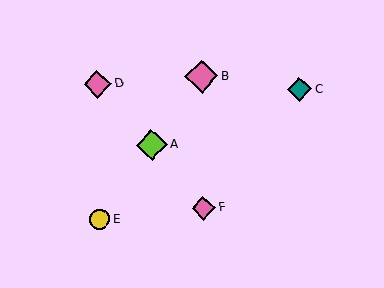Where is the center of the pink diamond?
The center of the pink diamond is at (203, 208).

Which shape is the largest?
The pink diamond (labeled B) is the largest.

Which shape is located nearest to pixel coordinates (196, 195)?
The pink diamond (labeled F) at (203, 208) is nearest to that location.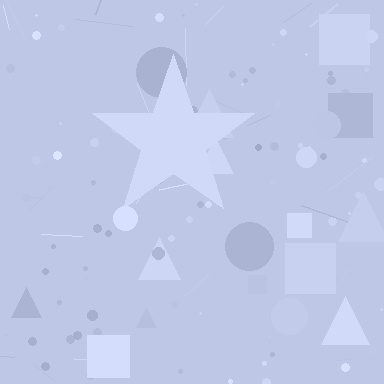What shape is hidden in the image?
A star is hidden in the image.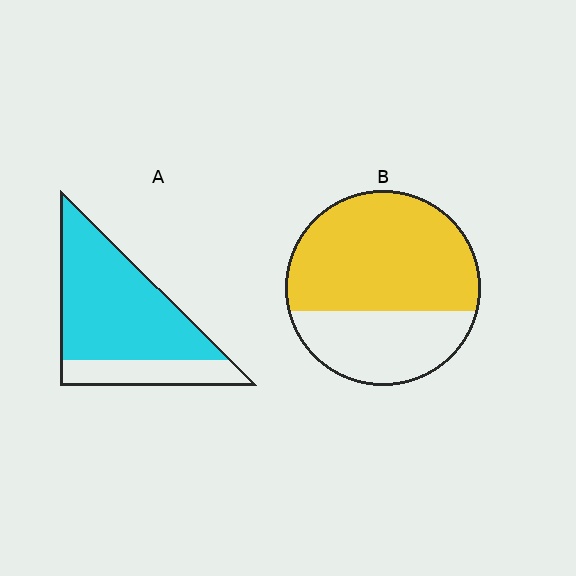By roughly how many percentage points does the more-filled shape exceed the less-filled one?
By roughly 10 percentage points (A over B).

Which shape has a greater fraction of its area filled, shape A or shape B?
Shape A.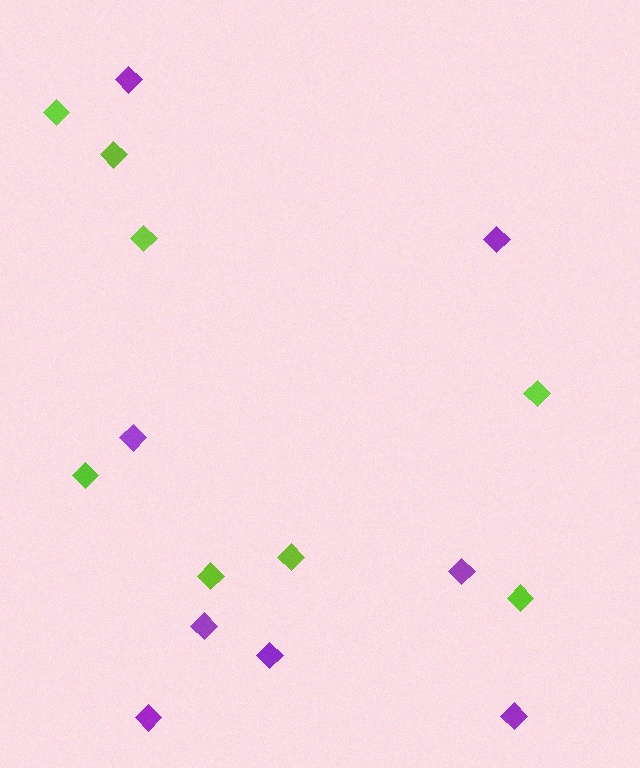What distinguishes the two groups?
There are 2 groups: one group of lime diamonds (8) and one group of purple diamonds (8).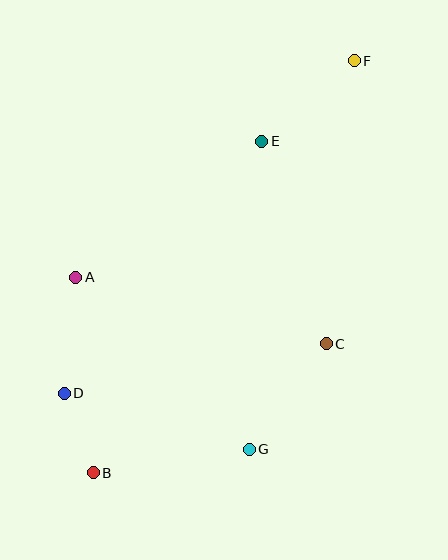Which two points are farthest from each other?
Points B and F are farthest from each other.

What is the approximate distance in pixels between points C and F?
The distance between C and F is approximately 284 pixels.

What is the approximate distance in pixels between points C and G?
The distance between C and G is approximately 131 pixels.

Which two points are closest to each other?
Points B and D are closest to each other.